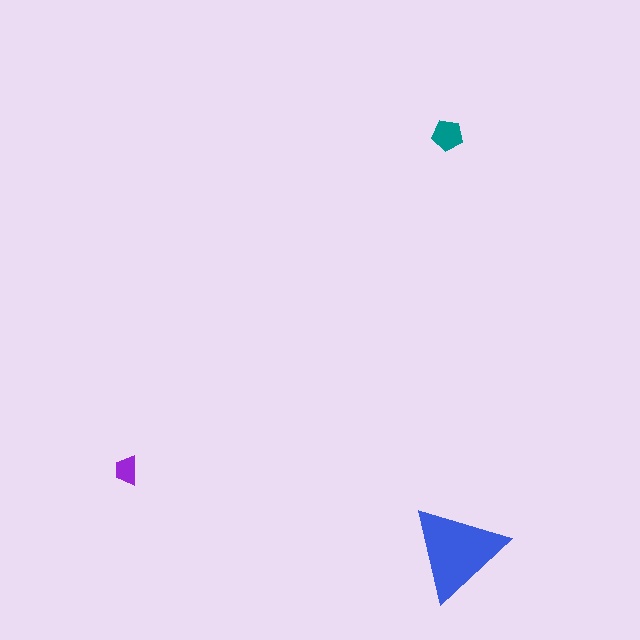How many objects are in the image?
There are 3 objects in the image.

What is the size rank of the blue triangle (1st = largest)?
1st.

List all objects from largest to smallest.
The blue triangle, the teal pentagon, the purple trapezoid.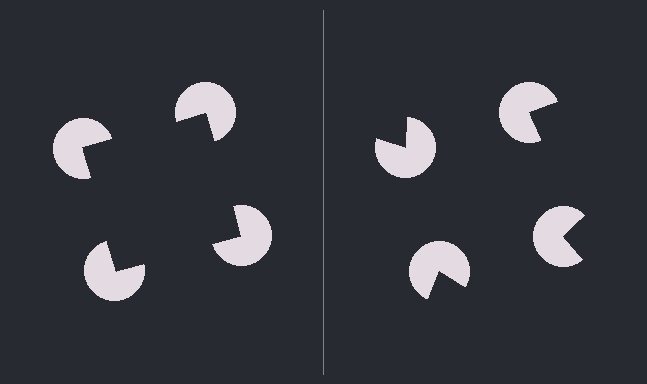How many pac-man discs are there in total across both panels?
8 — 4 on each side.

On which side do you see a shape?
An illusory square appears on the left side. On the right side the wedge cuts are rotated, so no coherent shape forms.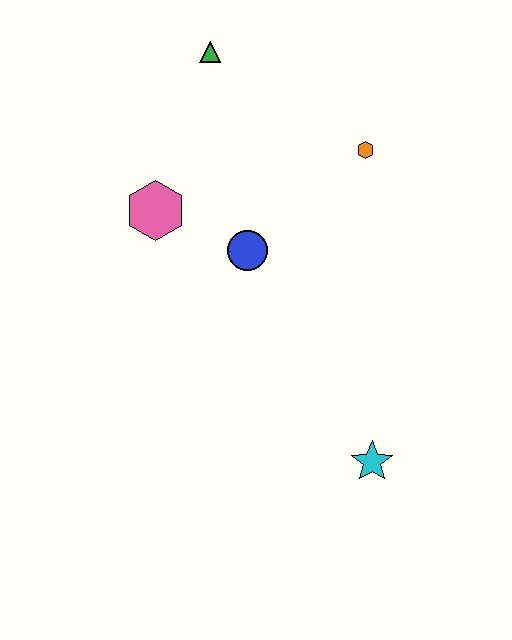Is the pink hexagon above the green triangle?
No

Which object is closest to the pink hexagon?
The blue circle is closest to the pink hexagon.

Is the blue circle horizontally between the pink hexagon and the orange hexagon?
Yes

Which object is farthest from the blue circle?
The cyan star is farthest from the blue circle.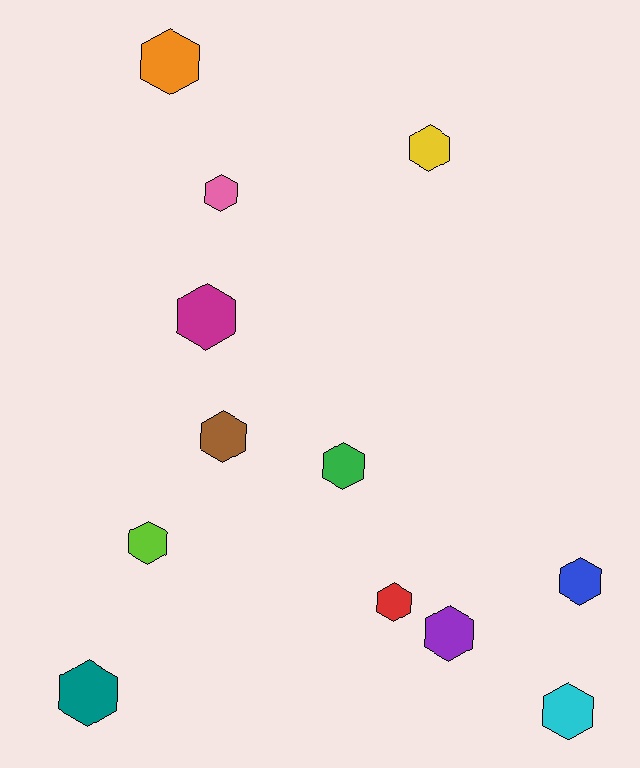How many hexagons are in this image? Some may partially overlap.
There are 12 hexagons.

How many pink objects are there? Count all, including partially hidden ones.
There is 1 pink object.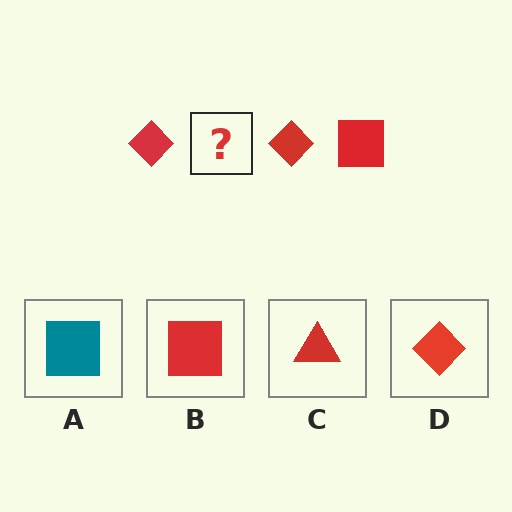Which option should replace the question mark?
Option B.